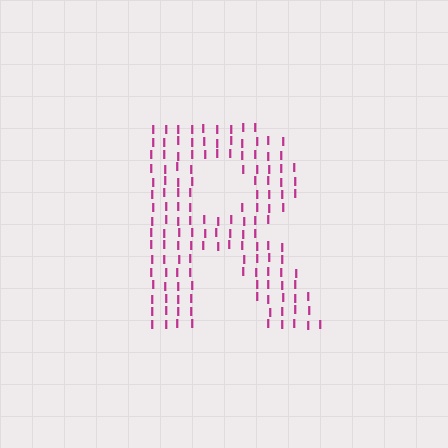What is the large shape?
The large shape is the letter R.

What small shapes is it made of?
It is made of small letter I's.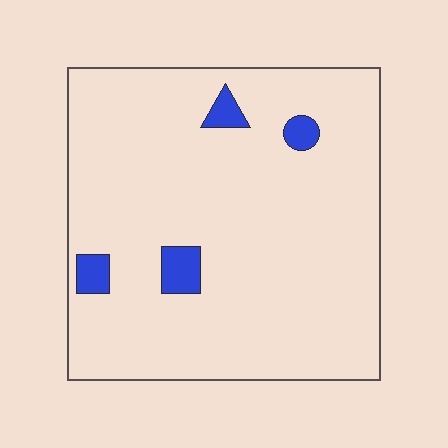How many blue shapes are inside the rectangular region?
4.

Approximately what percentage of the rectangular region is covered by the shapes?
Approximately 5%.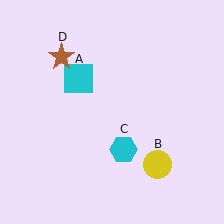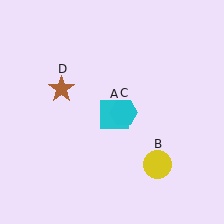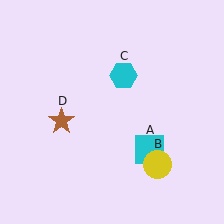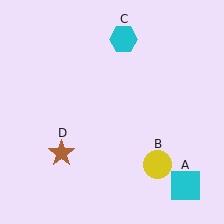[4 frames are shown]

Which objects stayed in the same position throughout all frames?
Yellow circle (object B) remained stationary.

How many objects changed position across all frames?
3 objects changed position: cyan square (object A), cyan hexagon (object C), brown star (object D).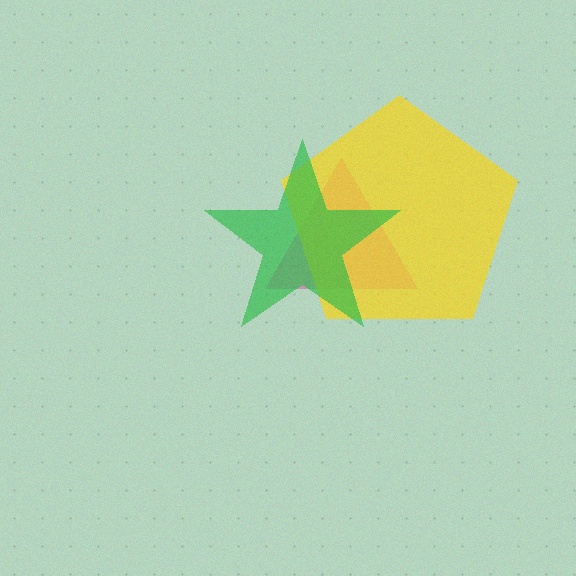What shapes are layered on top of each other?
The layered shapes are: a magenta triangle, a yellow pentagon, a green star.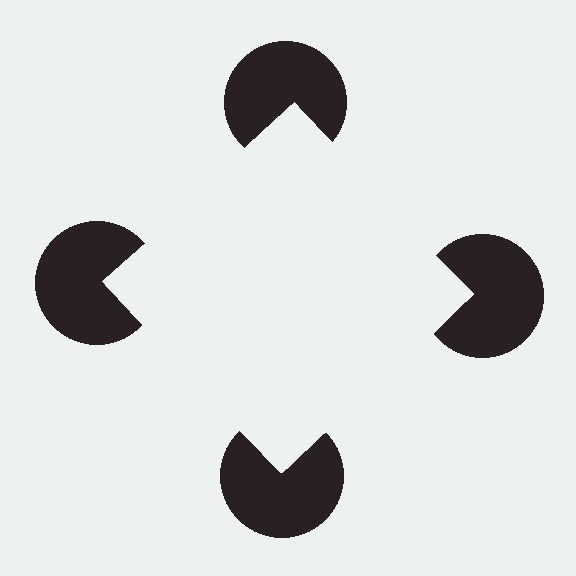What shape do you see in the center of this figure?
An illusory square — its edges are inferred from the aligned wedge cuts in the pac-man discs, not physically drawn.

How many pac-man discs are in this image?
There are 4 — one at each vertex of the illusory square.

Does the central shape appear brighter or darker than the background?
It typically appears slightly brighter than the background, even though no actual brightness change is drawn.